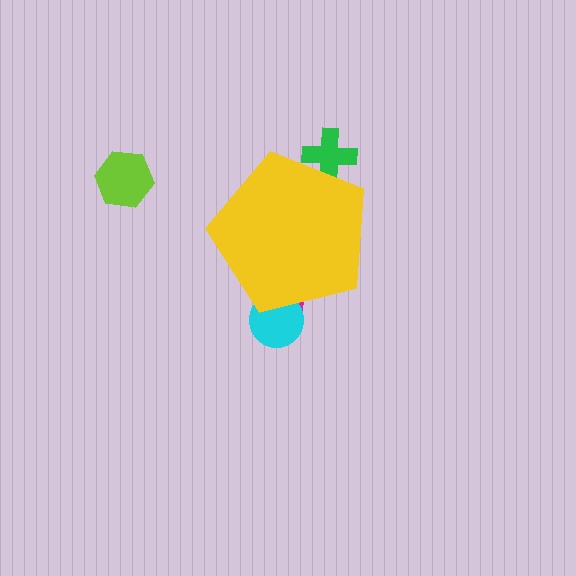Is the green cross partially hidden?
Yes, the green cross is partially hidden behind the yellow pentagon.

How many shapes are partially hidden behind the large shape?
3 shapes are partially hidden.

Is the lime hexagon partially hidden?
No, the lime hexagon is fully visible.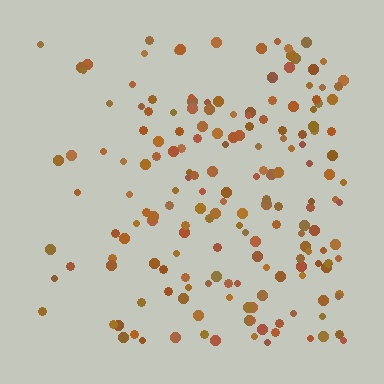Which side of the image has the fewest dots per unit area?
The left.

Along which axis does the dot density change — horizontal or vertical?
Horizontal.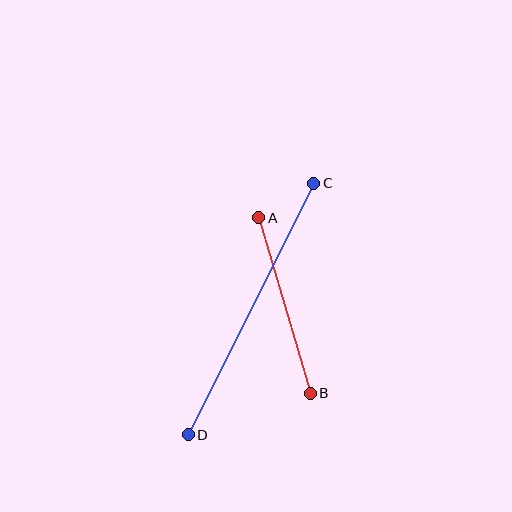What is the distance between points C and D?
The distance is approximately 281 pixels.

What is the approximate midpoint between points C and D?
The midpoint is at approximately (251, 309) pixels.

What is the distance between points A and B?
The distance is approximately 183 pixels.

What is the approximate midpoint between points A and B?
The midpoint is at approximately (284, 306) pixels.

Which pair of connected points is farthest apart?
Points C and D are farthest apart.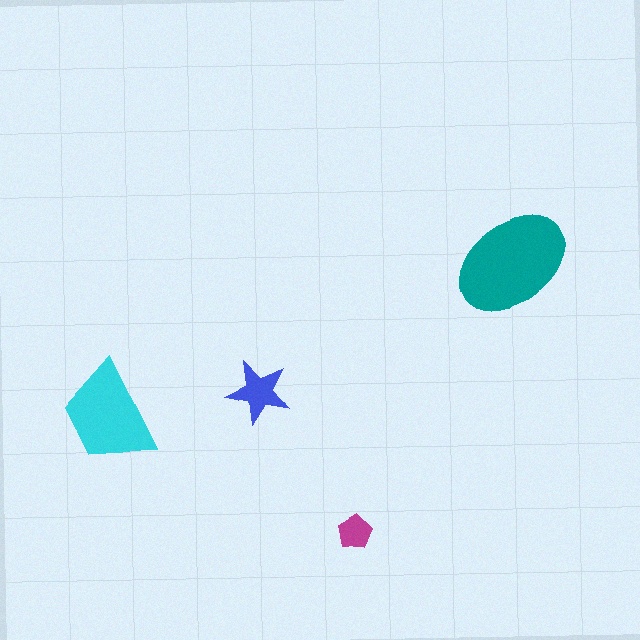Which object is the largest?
The teal ellipse.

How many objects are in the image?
There are 4 objects in the image.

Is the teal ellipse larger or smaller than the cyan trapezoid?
Larger.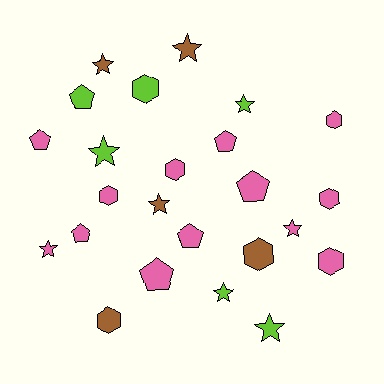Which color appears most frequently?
Pink, with 13 objects.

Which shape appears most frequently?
Star, with 9 objects.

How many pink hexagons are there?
There are 5 pink hexagons.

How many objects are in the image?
There are 24 objects.